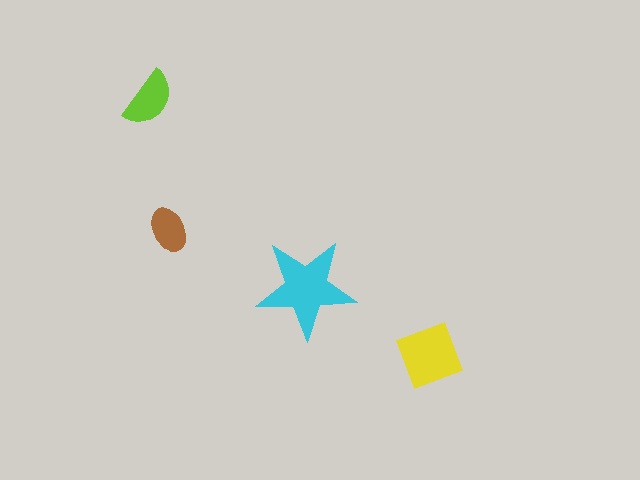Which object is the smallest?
The brown ellipse.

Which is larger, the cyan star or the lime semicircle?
The cyan star.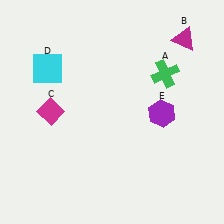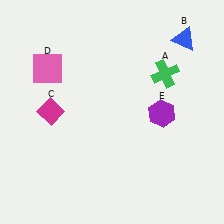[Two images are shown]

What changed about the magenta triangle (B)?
In Image 1, B is magenta. In Image 2, it changed to blue.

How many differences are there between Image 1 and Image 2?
There are 2 differences between the two images.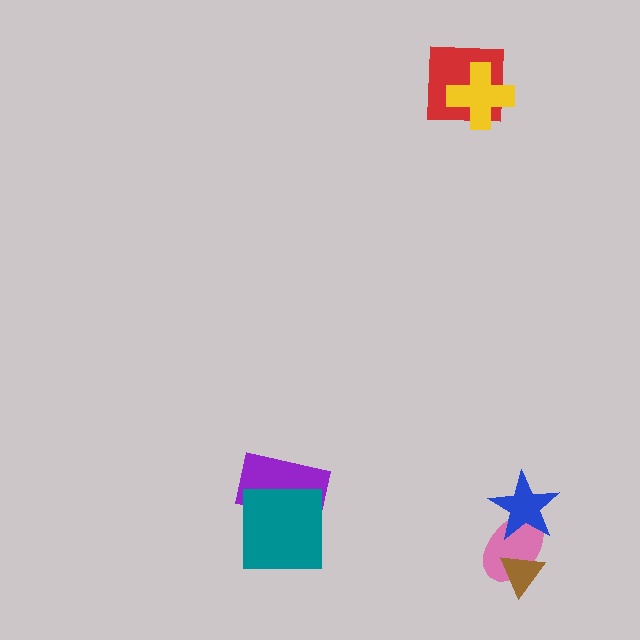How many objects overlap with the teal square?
1 object overlaps with the teal square.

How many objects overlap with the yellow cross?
1 object overlaps with the yellow cross.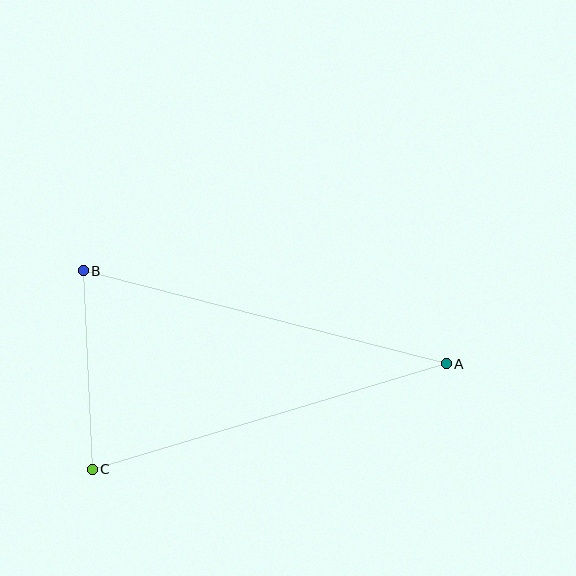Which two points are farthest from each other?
Points A and B are farthest from each other.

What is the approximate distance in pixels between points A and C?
The distance between A and C is approximately 370 pixels.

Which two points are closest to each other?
Points B and C are closest to each other.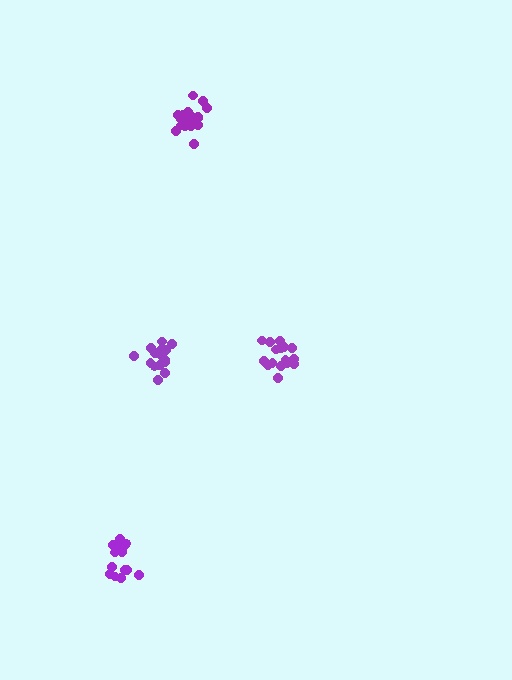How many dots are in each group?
Group 1: 15 dots, Group 2: 16 dots, Group 3: 20 dots, Group 4: 17 dots (68 total).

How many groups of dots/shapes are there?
There are 4 groups.